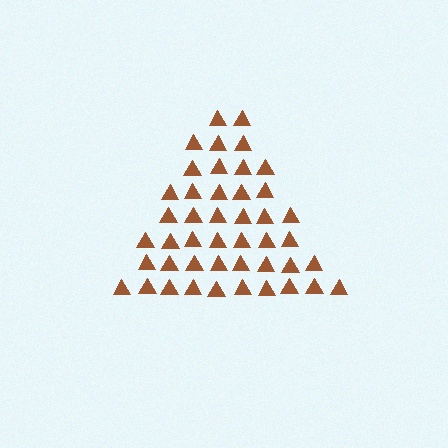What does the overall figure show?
The overall figure shows a triangle.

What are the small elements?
The small elements are triangles.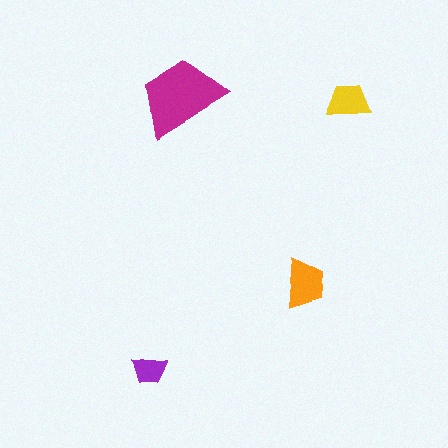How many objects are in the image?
There are 4 objects in the image.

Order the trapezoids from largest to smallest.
the magenta one, the orange one, the yellow one, the purple one.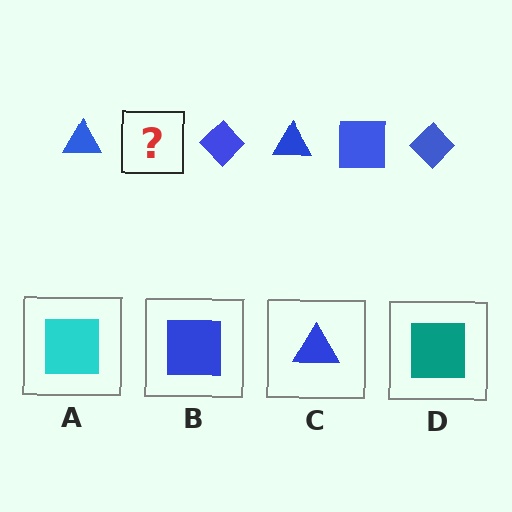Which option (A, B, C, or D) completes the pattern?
B.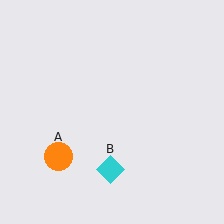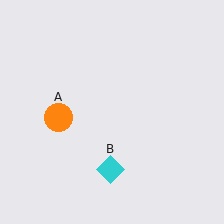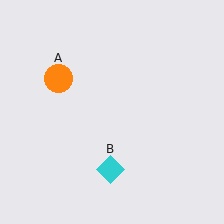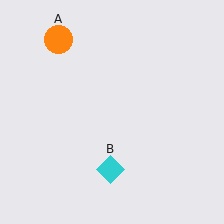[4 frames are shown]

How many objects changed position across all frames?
1 object changed position: orange circle (object A).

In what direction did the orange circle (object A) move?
The orange circle (object A) moved up.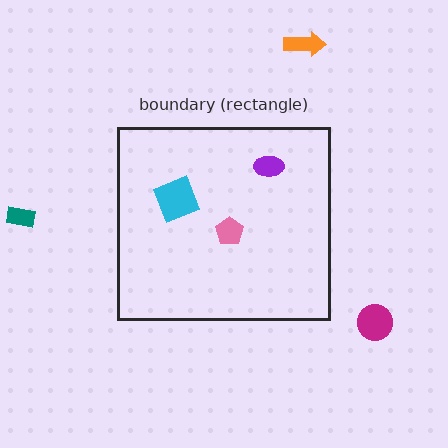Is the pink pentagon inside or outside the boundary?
Inside.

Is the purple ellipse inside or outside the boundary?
Inside.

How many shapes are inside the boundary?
3 inside, 3 outside.